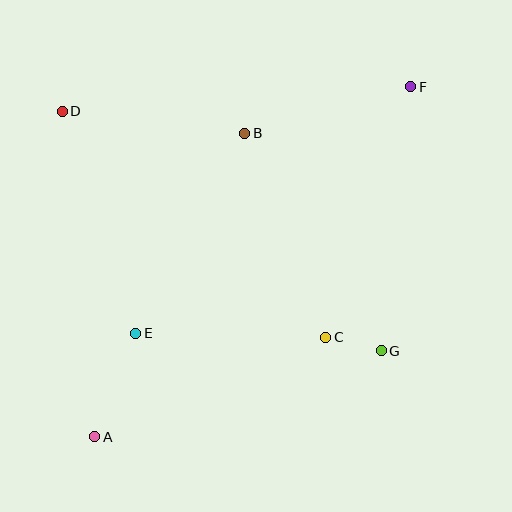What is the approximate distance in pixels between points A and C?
The distance between A and C is approximately 252 pixels.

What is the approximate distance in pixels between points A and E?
The distance between A and E is approximately 111 pixels.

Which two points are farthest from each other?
Points A and F are farthest from each other.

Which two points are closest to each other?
Points C and G are closest to each other.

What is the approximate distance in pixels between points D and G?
The distance between D and G is approximately 399 pixels.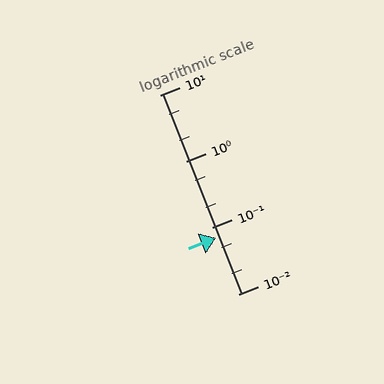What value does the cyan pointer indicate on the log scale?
The pointer indicates approximately 0.07.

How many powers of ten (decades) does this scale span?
The scale spans 3 decades, from 0.01 to 10.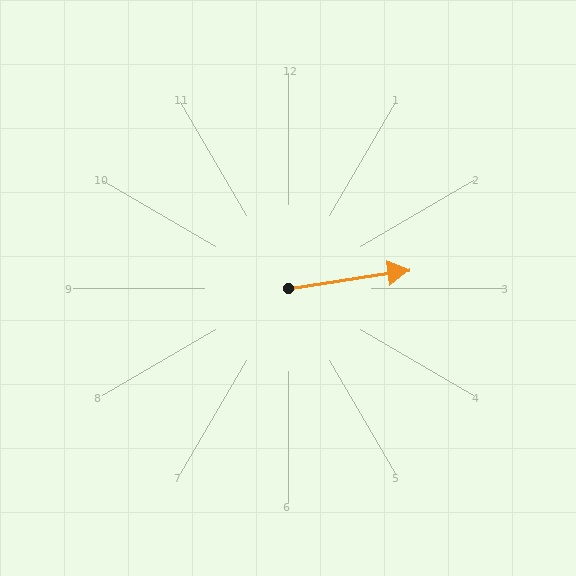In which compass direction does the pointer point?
East.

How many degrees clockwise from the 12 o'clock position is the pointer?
Approximately 82 degrees.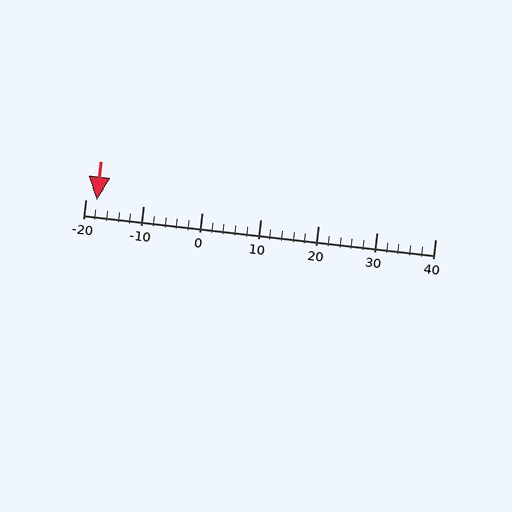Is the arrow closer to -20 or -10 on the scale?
The arrow is closer to -20.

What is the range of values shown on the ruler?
The ruler shows values from -20 to 40.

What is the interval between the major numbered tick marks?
The major tick marks are spaced 10 units apart.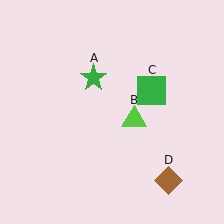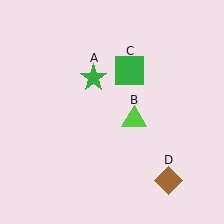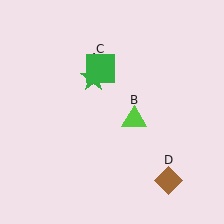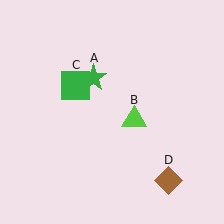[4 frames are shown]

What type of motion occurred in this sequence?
The green square (object C) rotated counterclockwise around the center of the scene.